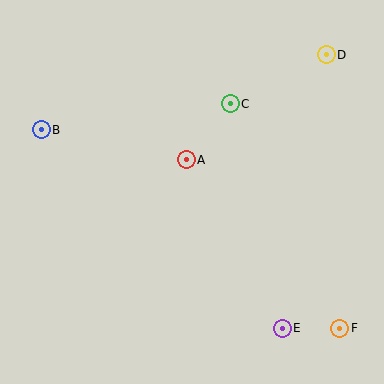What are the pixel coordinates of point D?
Point D is at (326, 55).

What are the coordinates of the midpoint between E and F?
The midpoint between E and F is at (311, 328).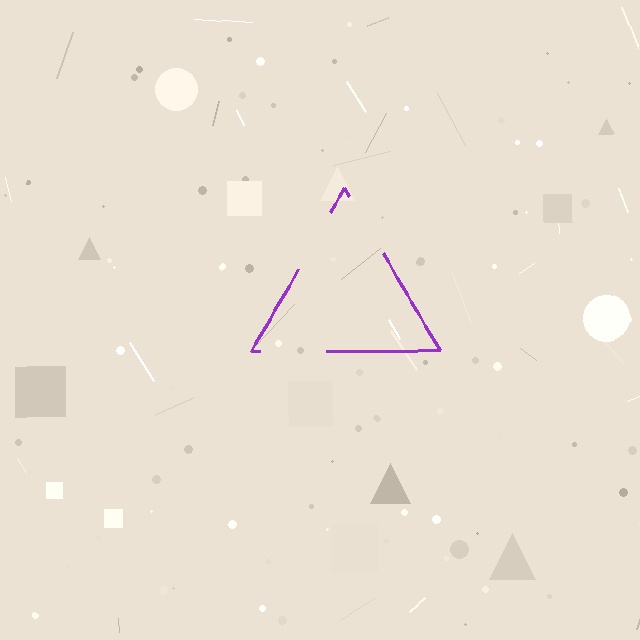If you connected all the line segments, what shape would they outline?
They would outline a triangle.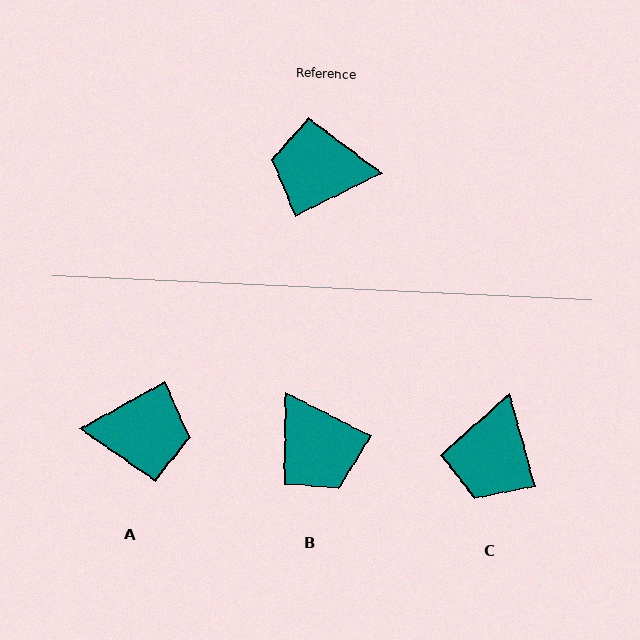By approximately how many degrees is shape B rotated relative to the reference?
Approximately 126 degrees counter-clockwise.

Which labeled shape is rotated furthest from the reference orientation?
A, about 178 degrees away.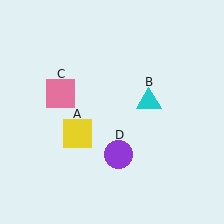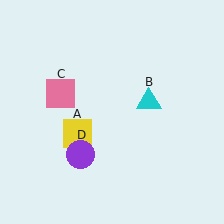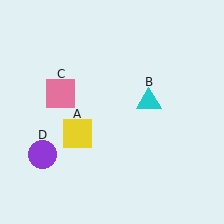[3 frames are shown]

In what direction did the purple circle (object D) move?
The purple circle (object D) moved left.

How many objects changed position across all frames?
1 object changed position: purple circle (object D).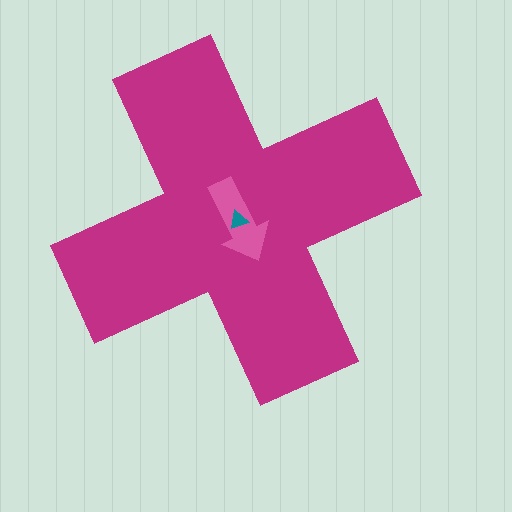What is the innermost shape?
The teal triangle.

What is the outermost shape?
The magenta cross.